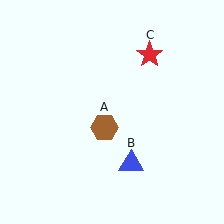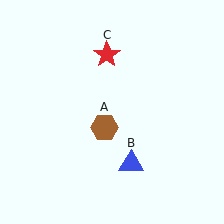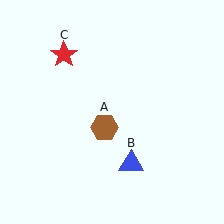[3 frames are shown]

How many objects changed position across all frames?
1 object changed position: red star (object C).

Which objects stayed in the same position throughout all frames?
Brown hexagon (object A) and blue triangle (object B) remained stationary.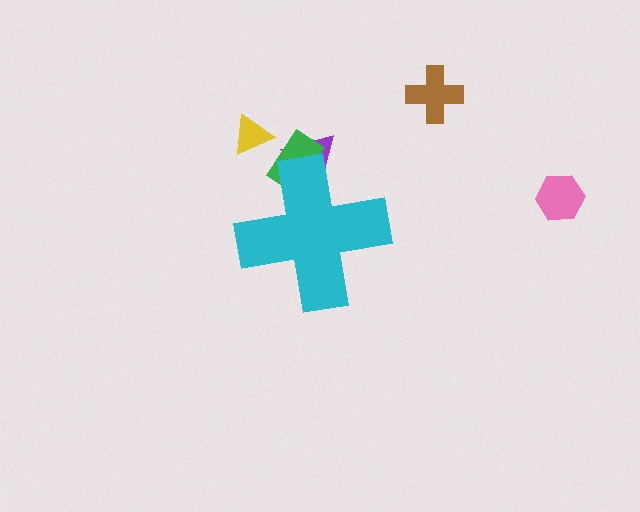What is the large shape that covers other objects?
A cyan cross.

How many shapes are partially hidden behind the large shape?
2 shapes are partially hidden.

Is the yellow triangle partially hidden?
No, the yellow triangle is fully visible.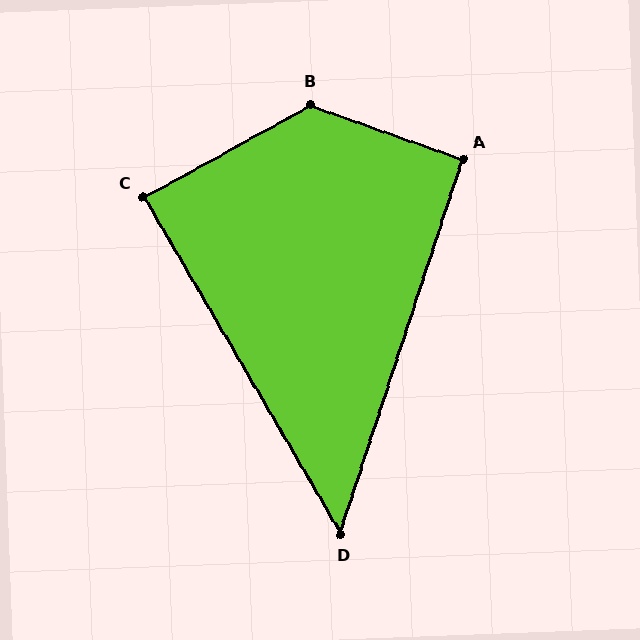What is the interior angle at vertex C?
Approximately 88 degrees (approximately right).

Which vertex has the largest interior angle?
B, at approximately 132 degrees.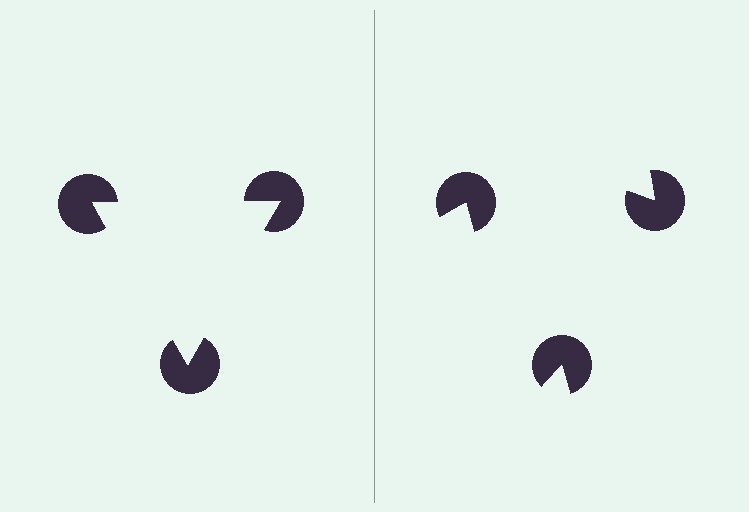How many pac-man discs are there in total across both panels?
6 — 3 on each side.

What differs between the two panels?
The pac-man discs are positioned identically on both sides; only the wedge orientations differ. On the left they align to a triangle; on the right they are misaligned.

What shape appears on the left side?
An illusory triangle.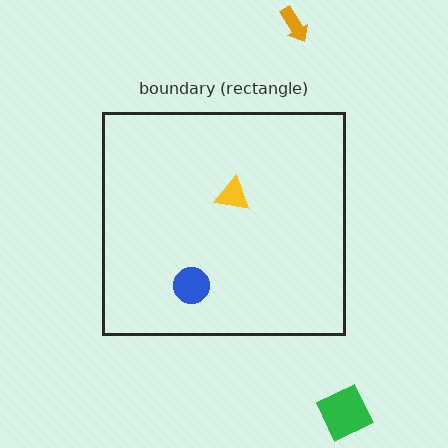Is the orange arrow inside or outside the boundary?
Outside.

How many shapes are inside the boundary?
2 inside, 2 outside.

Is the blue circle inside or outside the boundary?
Inside.